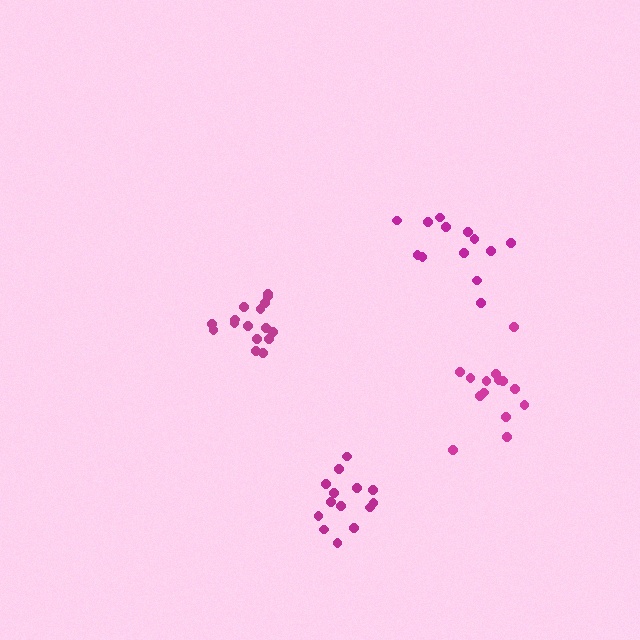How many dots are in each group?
Group 1: 13 dots, Group 2: 14 dots, Group 3: 14 dots, Group 4: 16 dots (57 total).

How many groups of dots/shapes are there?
There are 4 groups.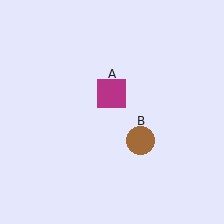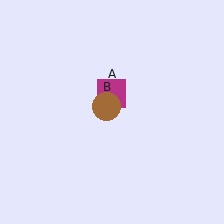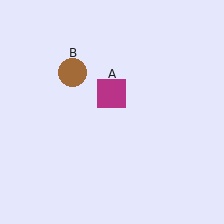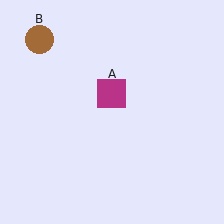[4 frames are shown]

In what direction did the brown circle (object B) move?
The brown circle (object B) moved up and to the left.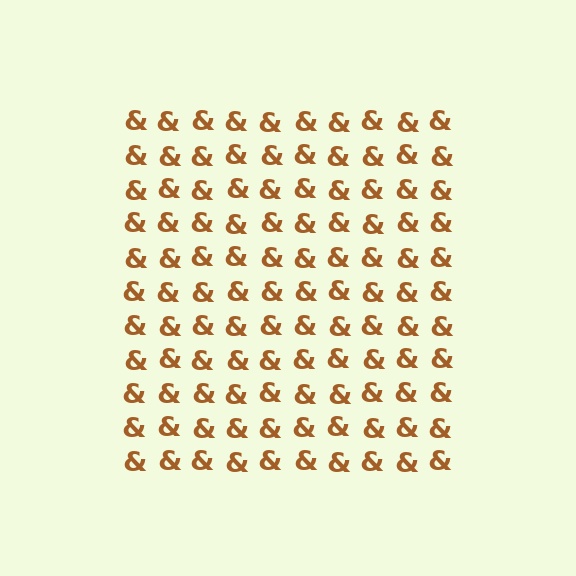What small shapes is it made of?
It is made of small ampersands.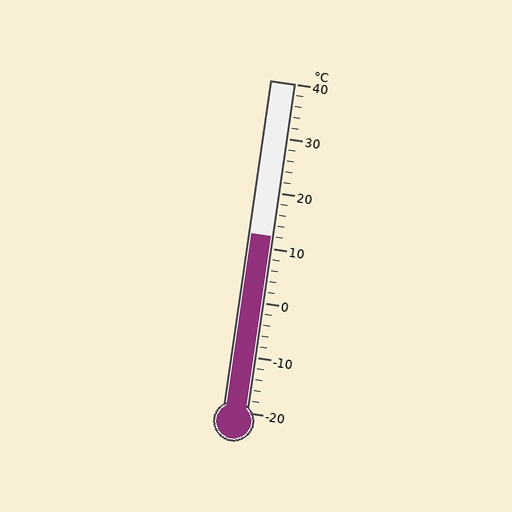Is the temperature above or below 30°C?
The temperature is below 30°C.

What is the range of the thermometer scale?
The thermometer scale ranges from -20°C to 40°C.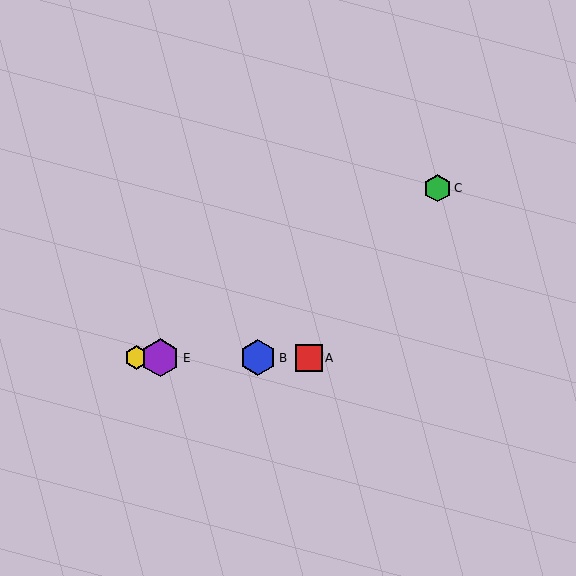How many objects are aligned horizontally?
4 objects (A, B, D, E) are aligned horizontally.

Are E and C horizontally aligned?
No, E is at y≈358 and C is at y≈188.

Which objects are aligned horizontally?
Objects A, B, D, E are aligned horizontally.